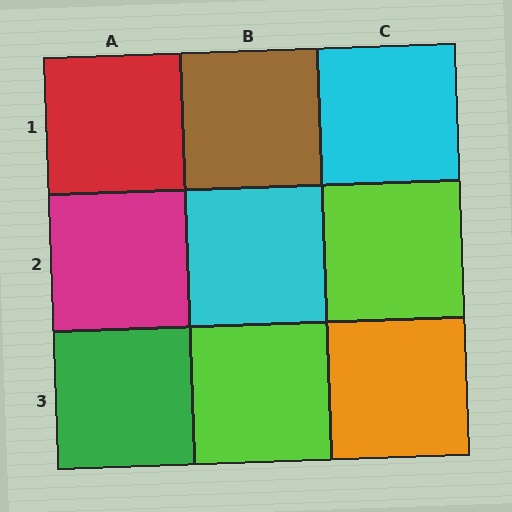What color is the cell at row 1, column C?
Cyan.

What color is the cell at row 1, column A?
Red.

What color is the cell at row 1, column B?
Brown.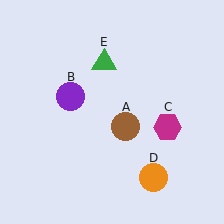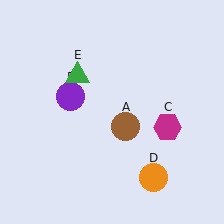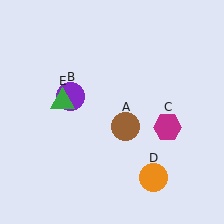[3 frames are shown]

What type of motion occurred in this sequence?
The green triangle (object E) rotated counterclockwise around the center of the scene.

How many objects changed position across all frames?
1 object changed position: green triangle (object E).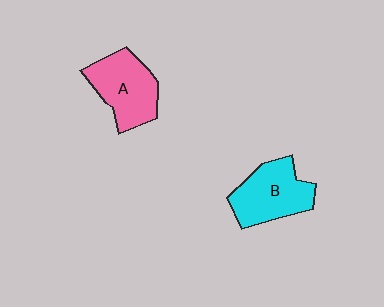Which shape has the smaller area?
Shape A (pink).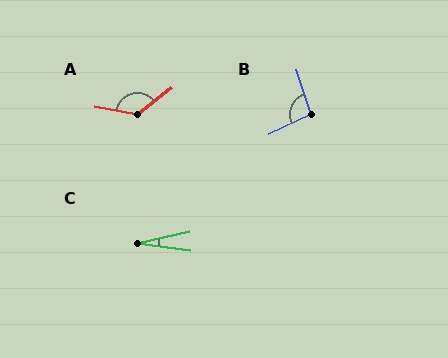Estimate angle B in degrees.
Approximately 98 degrees.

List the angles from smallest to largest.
C (20°), B (98°), A (131°).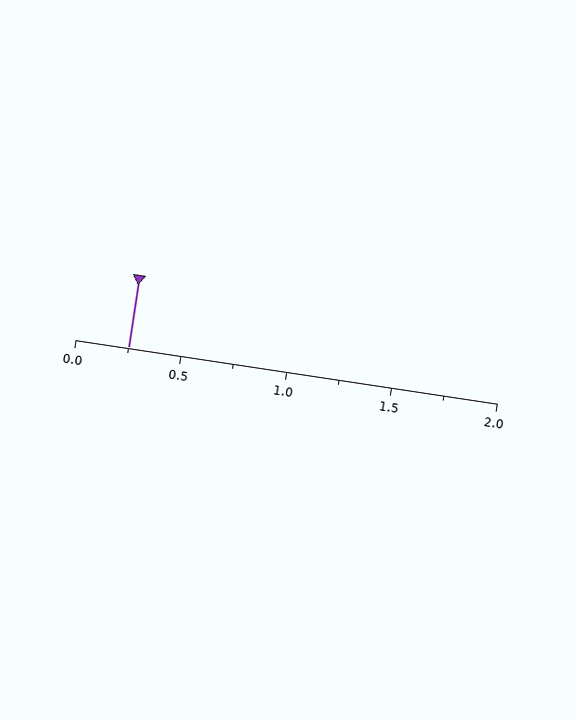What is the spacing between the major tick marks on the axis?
The major ticks are spaced 0.5 apart.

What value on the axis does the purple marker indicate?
The marker indicates approximately 0.25.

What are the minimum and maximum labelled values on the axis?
The axis runs from 0.0 to 2.0.